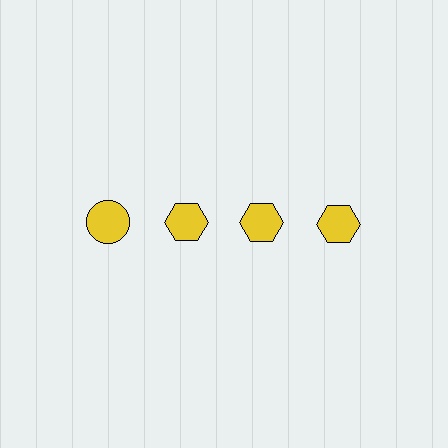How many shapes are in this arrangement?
There are 4 shapes arranged in a grid pattern.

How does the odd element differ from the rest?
It has a different shape: circle instead of hexagon.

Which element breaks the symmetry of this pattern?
The yellow circle in the top row, leftmost column breaks the symmetry. All other shapes are yellow hexagons.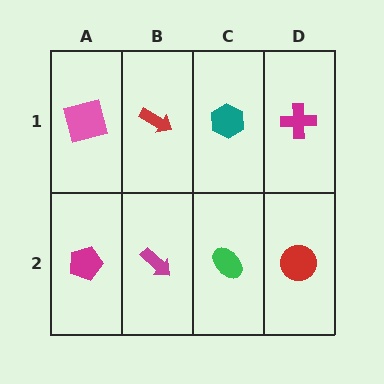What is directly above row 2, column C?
A teal hexagon.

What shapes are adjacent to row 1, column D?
A red circle (row 2, column D), a teal hexagon (row 1, column C).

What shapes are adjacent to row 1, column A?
A magenta pentagon (row 2, column A), a red arrow (row 1, column B).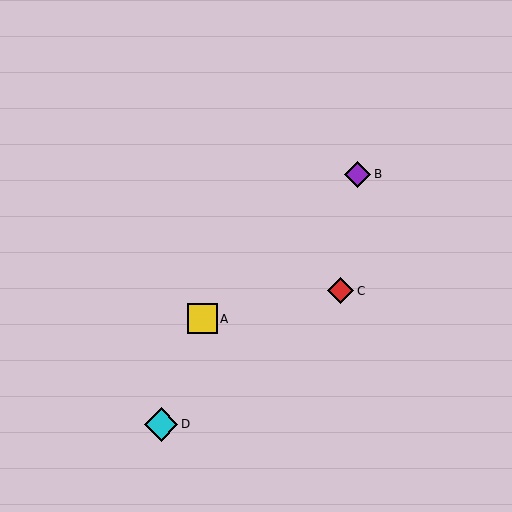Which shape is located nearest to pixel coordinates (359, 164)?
The purple diamond (labeled B) at (358, 174) is nearest to that location.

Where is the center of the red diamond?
The center of the red diamond is at (341, 291).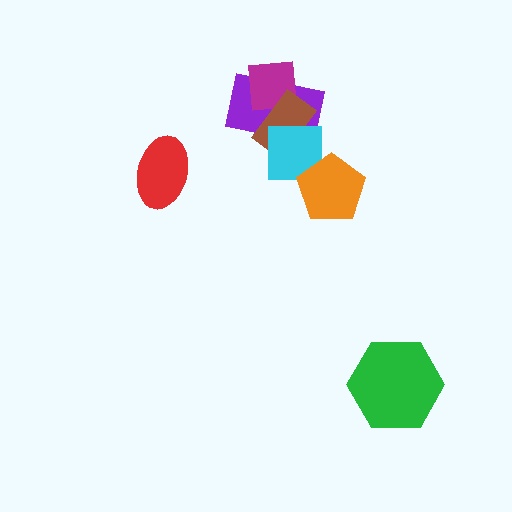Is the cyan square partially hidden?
Yes, it is partially covered by another shape.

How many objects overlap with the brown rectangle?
3 objects overlap with the brown rectangle.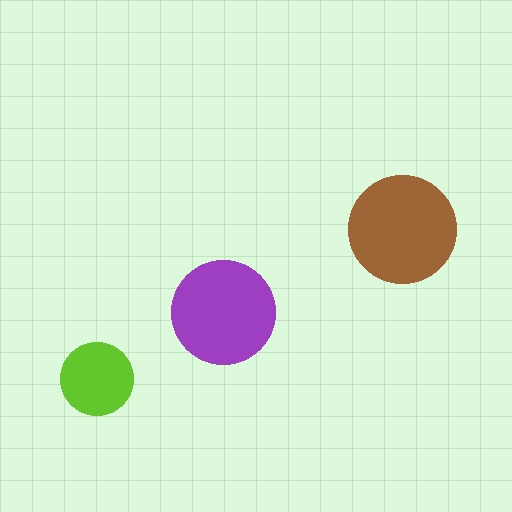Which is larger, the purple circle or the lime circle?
The purple one.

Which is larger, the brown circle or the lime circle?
The brown one.